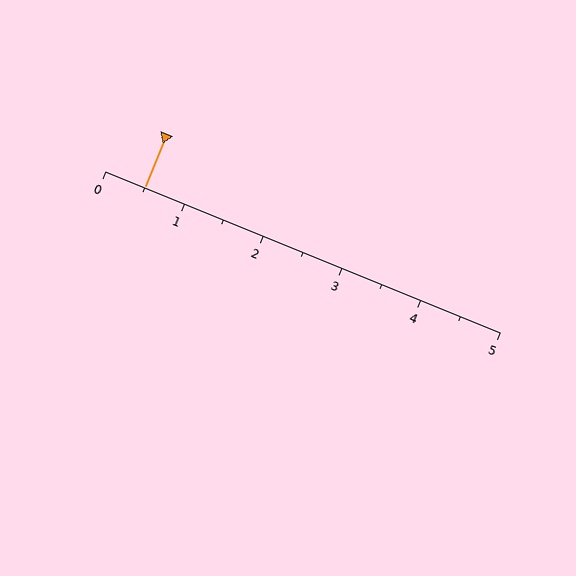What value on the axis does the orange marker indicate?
The marker indicates approximately 0.5.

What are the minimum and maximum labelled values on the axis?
The axis runs from 0 to 5.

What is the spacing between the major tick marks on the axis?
The major ticks are spaced 1 apart.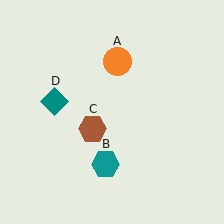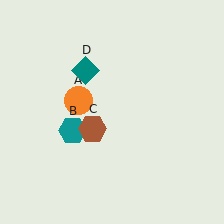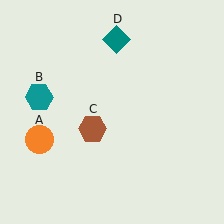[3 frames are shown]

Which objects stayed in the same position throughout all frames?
Brown hexagon (object C) remained stationary.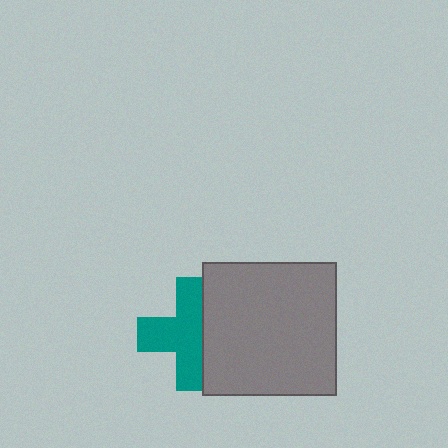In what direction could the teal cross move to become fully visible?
The teal cross could move left. That would shift it out from behind the gray square entirely.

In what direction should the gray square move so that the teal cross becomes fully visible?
The gray square should move right. That is the shortest direction to clear the overlap and leave the teal cross fully visible.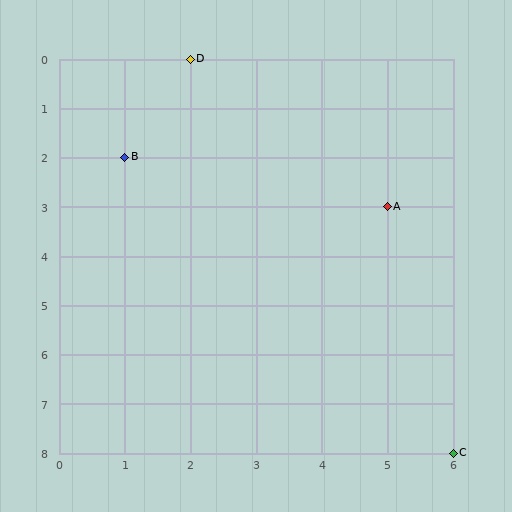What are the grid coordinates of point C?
Point C is at grid coordinates (6, 8).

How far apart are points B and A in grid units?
Points B and A are 4 columns and 1 row apart (about 4.1 grid units diagonally).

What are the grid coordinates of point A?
Point A is at grid coordinates (5, 3).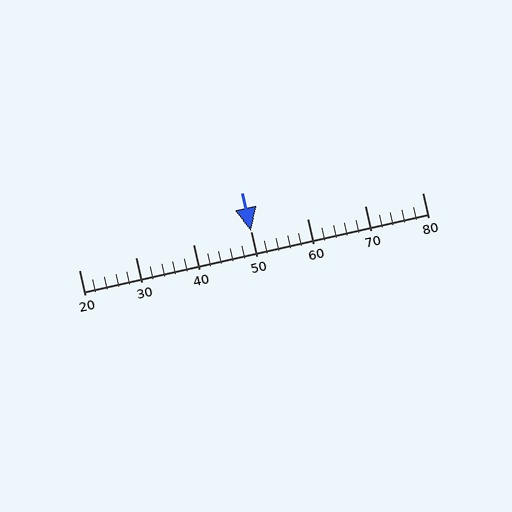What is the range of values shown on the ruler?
The ruler shows values from 20 to 80.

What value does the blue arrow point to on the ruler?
The blue arrow points to approximately 50.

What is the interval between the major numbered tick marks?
The major tick marks are spaced 10 units apart.